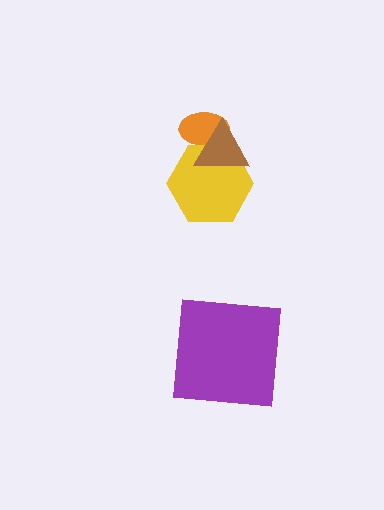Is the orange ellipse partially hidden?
Yes, it is partially covered by another shape.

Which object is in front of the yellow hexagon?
The brown triangle is in front of the yellow hexagon.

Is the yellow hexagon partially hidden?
Yes, it is partially covered by another shape.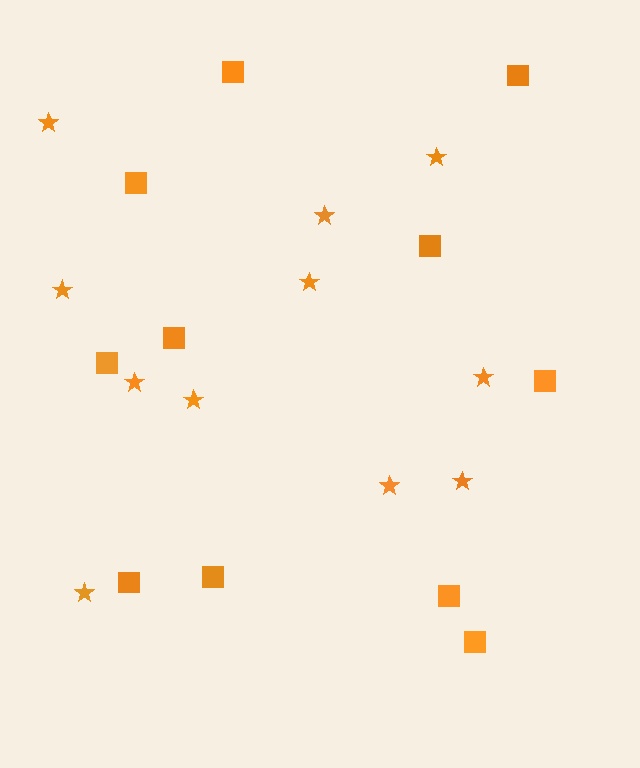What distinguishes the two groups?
There are 2 groups: one group of stars (11) and one group of squares (11).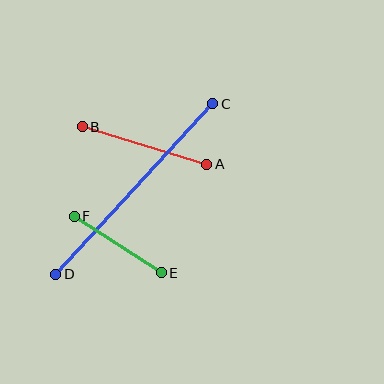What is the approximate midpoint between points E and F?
The midpoint is at approximately (118, 245) pixels.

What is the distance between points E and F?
The distance is approximately 104 pixels.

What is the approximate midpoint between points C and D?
The midpoint is at approximately (134, 189) pixels.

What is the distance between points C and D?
The distance is approximately 232 pixels.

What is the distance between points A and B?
The distance is approximately 130 pixels.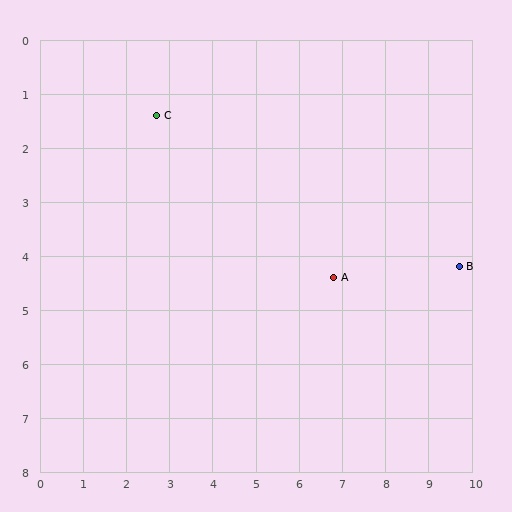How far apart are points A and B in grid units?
Points A and B are about 2.9 grid units apart.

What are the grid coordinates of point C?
Point C is at approximately (2.7, 1.4).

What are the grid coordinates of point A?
Point A is at approximately (6.8, 4.4).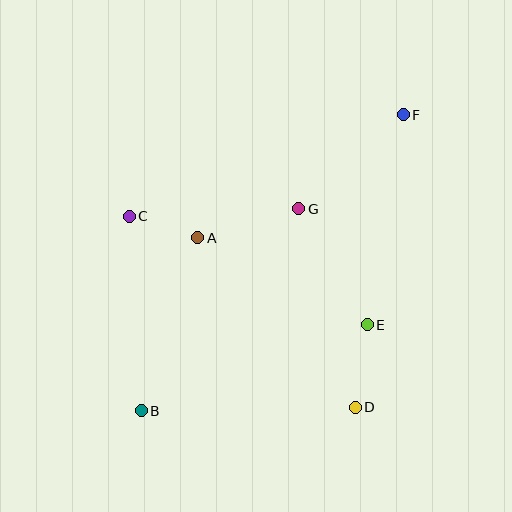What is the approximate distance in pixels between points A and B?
The distance between A and B is approximately 182 pixels.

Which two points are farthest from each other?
Points B and F are farthest from each other.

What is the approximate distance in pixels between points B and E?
The distance between B and E is approximately 242 pixels.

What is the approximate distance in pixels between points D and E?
The distance between D and E is approximately 83 pixels.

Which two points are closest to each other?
Points A and C are closest to each other.